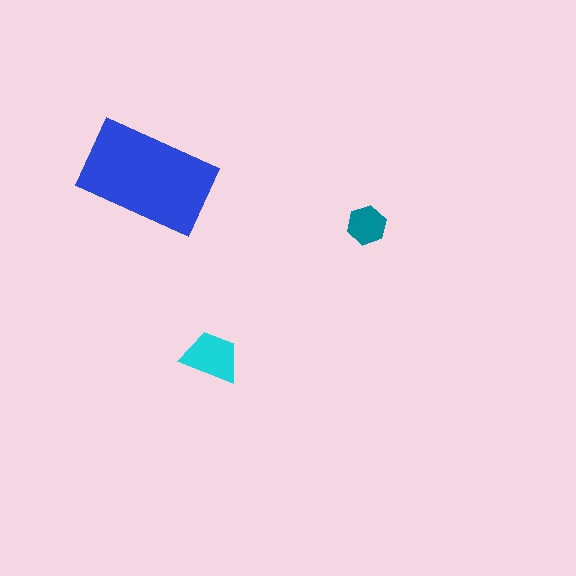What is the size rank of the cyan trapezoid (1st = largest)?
2nd.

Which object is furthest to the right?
The teal hexagon is rightmost.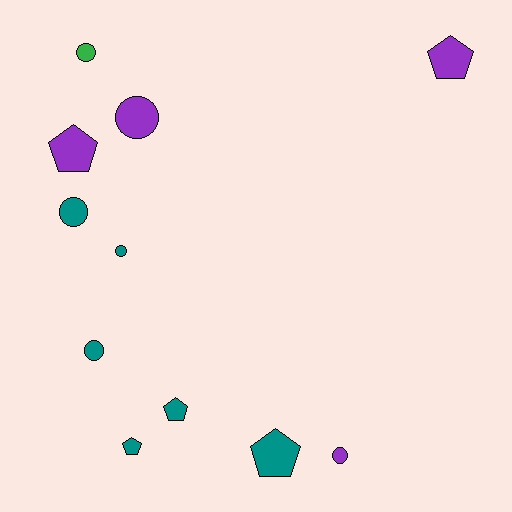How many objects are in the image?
There are 11 objects.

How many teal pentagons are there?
There are 3 teal pentagons.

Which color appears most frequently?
Teal, with 6 objects.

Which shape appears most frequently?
Circle, with 6 objects.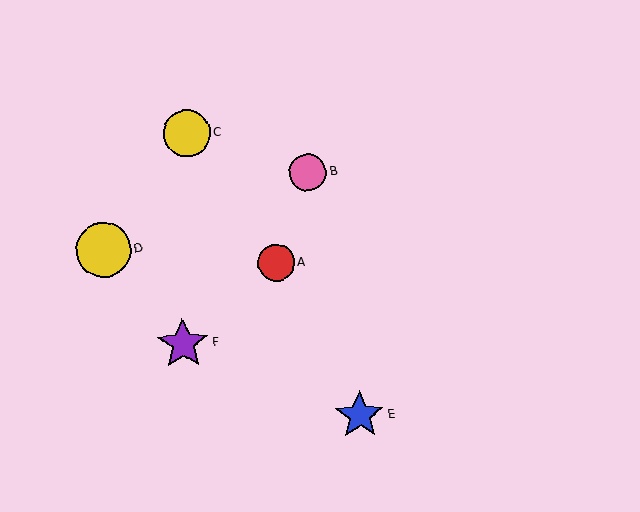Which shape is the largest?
The yellow circle (labeled D) is the largest.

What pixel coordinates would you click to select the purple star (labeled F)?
Click at (183, 344) to select the purple star F.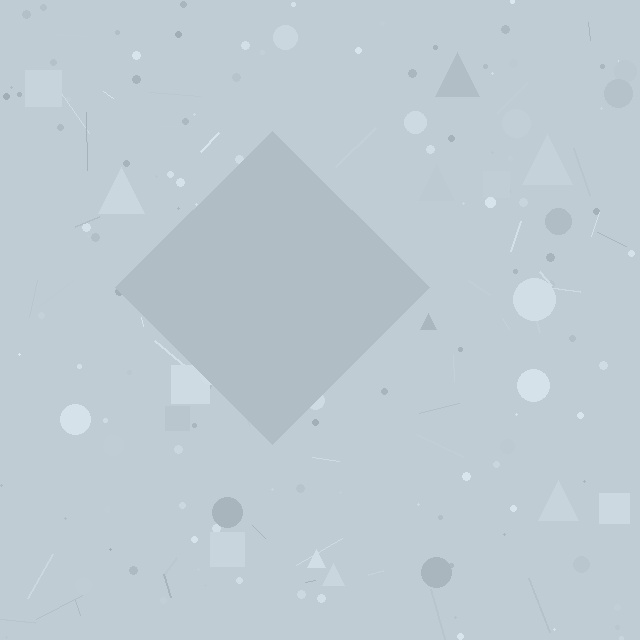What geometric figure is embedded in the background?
A diamond is embedded in the background.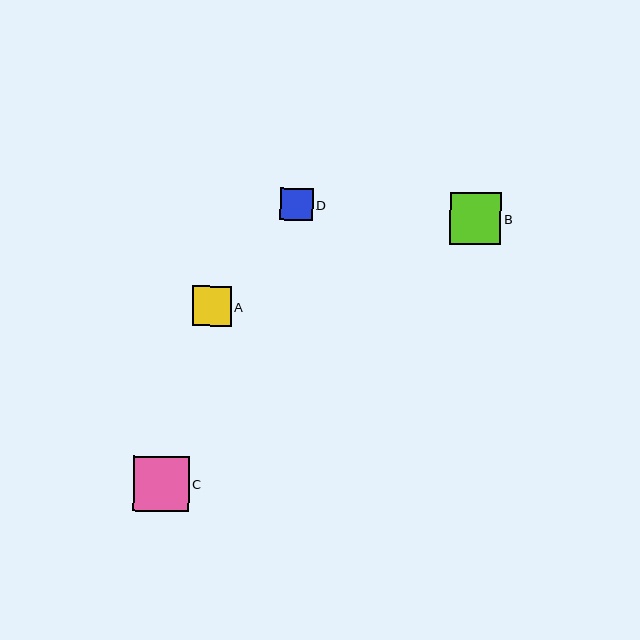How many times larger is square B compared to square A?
Square B is approximately 1.3 times the size of square A.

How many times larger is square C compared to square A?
Square C is approximately 1.4 times the size of square A.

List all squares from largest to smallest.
From largest to smallest: C, B, A, D.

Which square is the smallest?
Square D is the smallest with a size of approximately 32 pixels.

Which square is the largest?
Square C is the largest with a size of approximately 56 pixels.